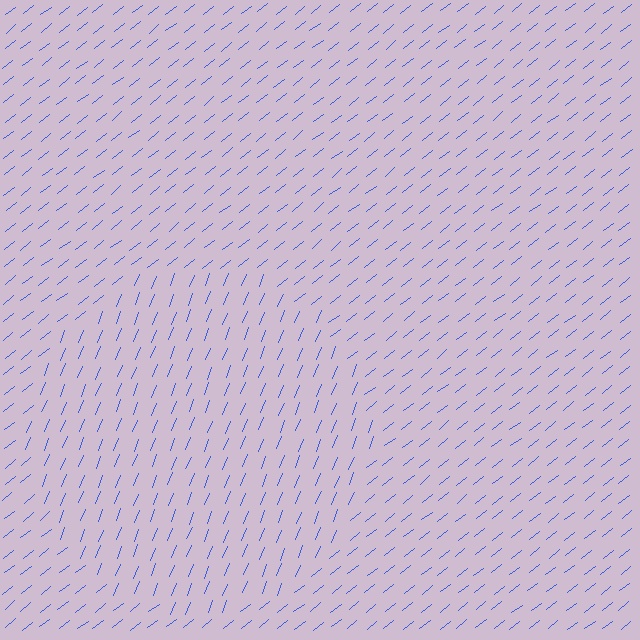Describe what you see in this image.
The image is filled with small blue line segments. A circle region in the image has lines oriented differently from the surrounding lines, creating a visible texture boundary.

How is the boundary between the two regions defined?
The boundary is defined purely by a change in line orientation (approximately 30 degrees difference). All lines are the same color and thickness.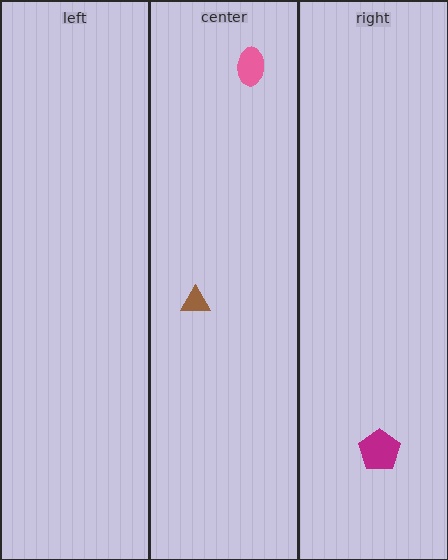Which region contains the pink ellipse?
The center region.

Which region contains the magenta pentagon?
The right region.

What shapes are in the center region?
The pink ellipse, the brown triangle.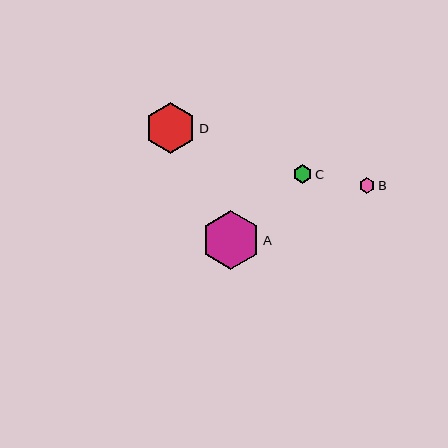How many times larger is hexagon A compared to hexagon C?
Hexagon A is approximately 3.1 times the size of hexagon C.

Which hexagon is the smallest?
Hexagon B is the smallest with a size of approximately 16 pixels.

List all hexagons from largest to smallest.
From largest to smallest: A, D, C, B.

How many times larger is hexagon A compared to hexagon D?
Hexagon A is approximately 1.2 times the size of hexagon D.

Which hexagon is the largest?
Hexagon A is the largest with a size of approximately 59 pixels.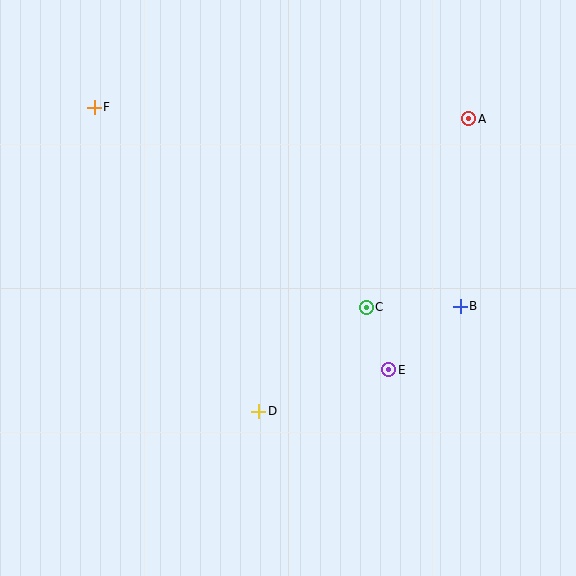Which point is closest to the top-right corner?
Point A is closest to the top-right corner.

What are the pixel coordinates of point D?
Point D is at (259, 411).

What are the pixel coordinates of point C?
Point C is at (366, 307).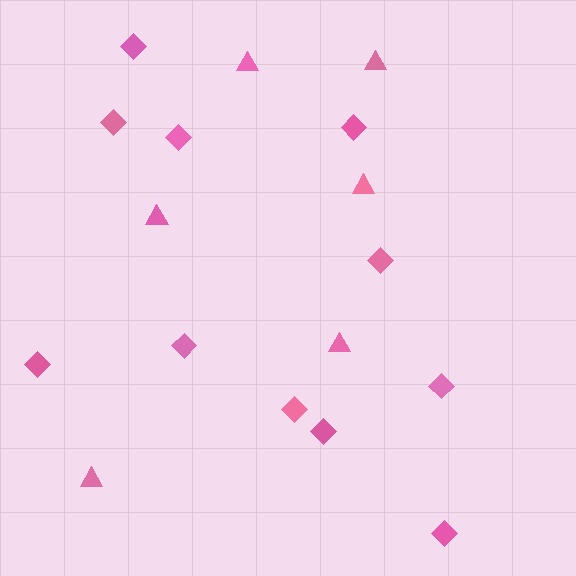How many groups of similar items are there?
There are 2 groups: one group of diamonds (11) and one group of triangles (6).